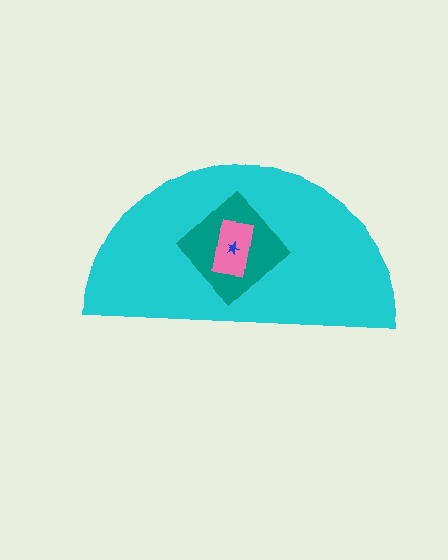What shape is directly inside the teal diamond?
The pink rectangle.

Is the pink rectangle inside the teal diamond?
Yes.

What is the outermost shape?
The cyan semicircle.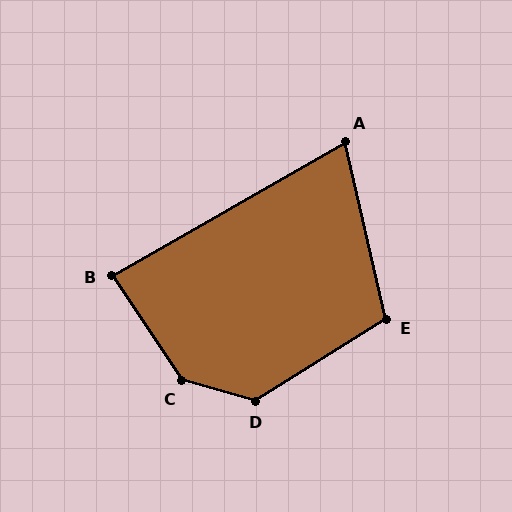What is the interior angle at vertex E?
Approximately 109 degrees (obtuse).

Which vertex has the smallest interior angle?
A, at approximately 73 degrees.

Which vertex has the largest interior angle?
C, at approximately 139 degrees.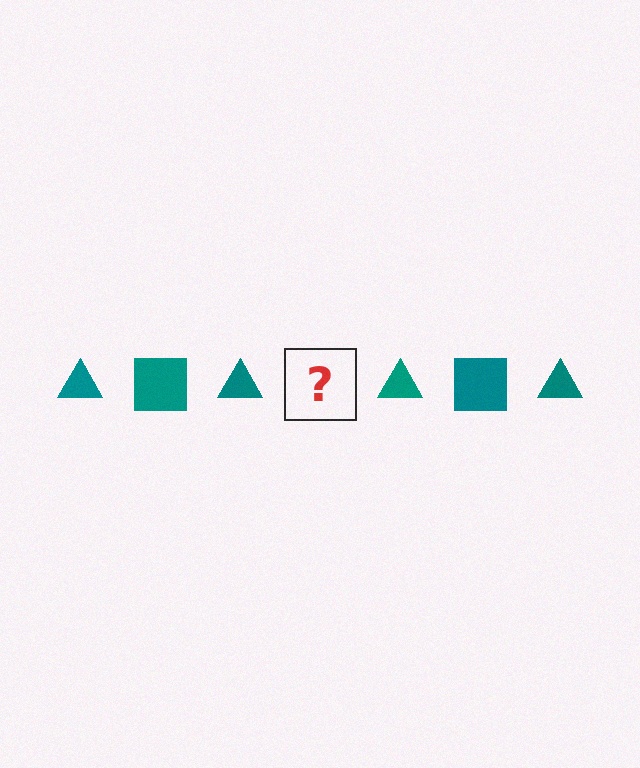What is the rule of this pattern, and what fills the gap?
The rule is that the pattern cycles through triangle, square shapes in teal. The gap should be filled with a teal square.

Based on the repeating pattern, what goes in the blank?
The blank should be a teal square.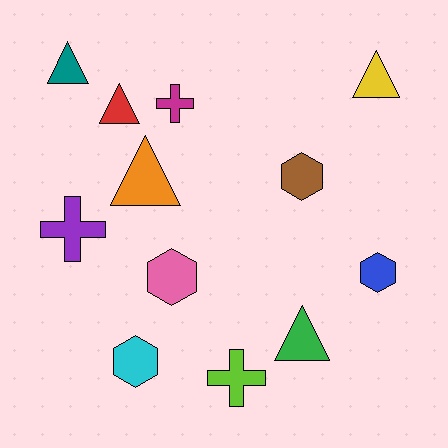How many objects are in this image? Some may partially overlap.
There are 12 objects.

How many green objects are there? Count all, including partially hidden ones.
There is 1 green object.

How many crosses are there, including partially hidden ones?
There are 3 crosses.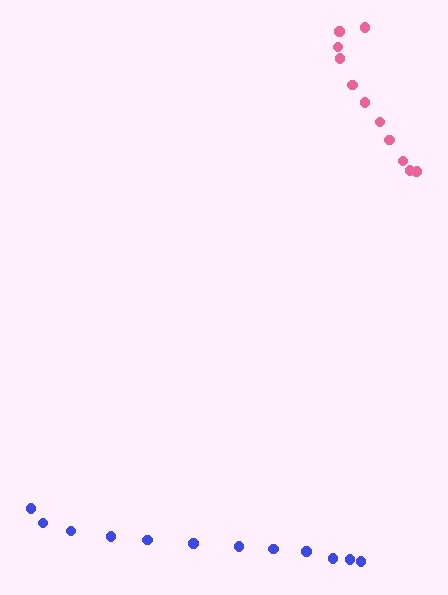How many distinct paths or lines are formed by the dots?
There are 2 distinct paths.